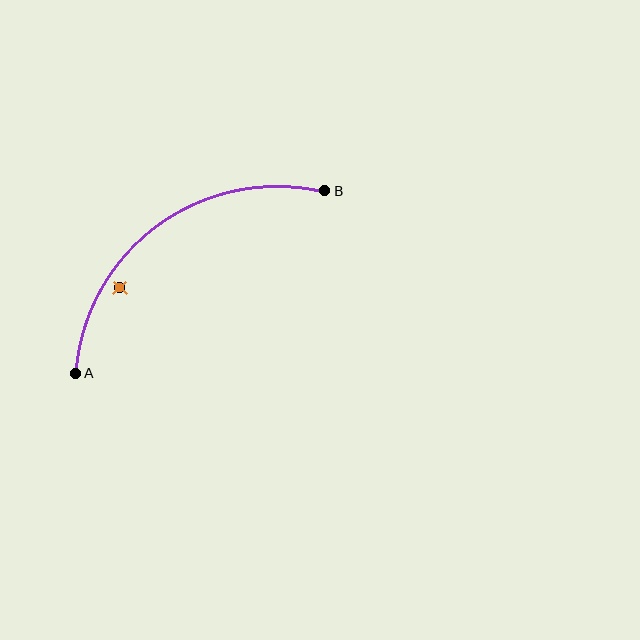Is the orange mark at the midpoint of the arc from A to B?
No — the orange mark does not lie on the arc at all. It sits slightly inside the curve.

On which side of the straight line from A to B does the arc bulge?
The arc bulges above and to the left of the straight line connecting A and B.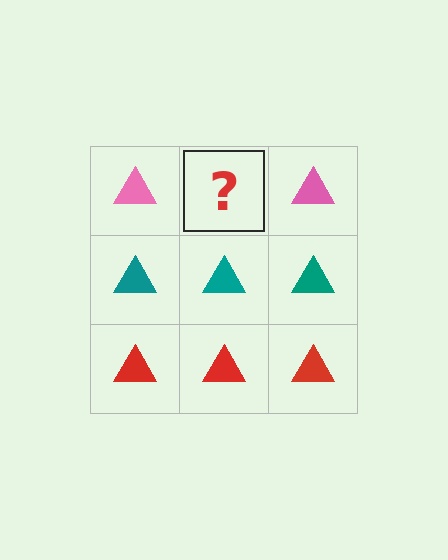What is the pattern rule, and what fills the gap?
The rule is that each row has a consistent color. The gap should be filled with a pink triangle.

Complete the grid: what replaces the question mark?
The question mark should be replaced with a pink triangle.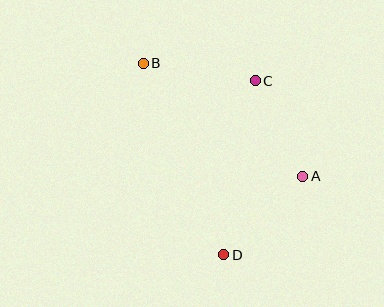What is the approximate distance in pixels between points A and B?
The distance between A and B is approximately 195 pixels.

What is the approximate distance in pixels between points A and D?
The distance between A and D is approximately 111 pixels.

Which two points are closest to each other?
Points A and C are closest to each other.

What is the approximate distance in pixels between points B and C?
The distance between B and C is approximately 113 pixels.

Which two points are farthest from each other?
Points B and D are farthest from each other.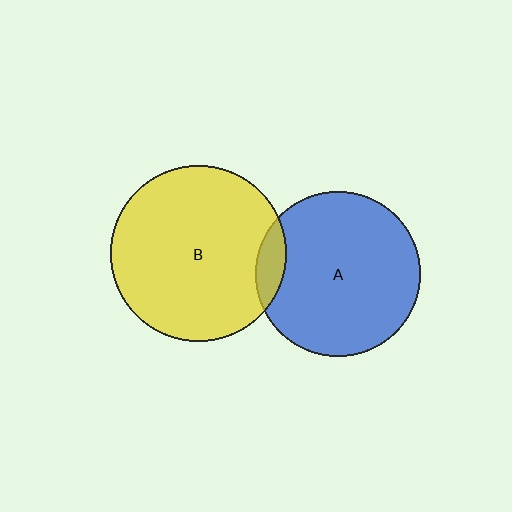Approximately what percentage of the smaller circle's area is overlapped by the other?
Approximately 10%.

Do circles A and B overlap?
Yes.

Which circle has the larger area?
Circle B (yellow).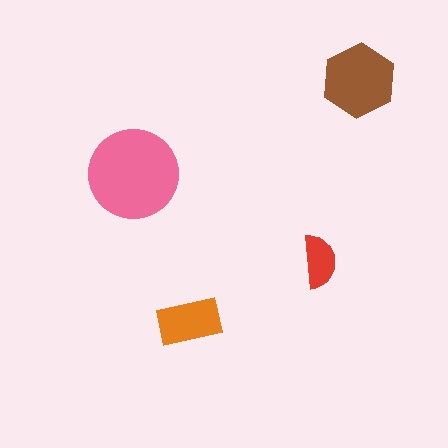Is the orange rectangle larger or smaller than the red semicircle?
Larger.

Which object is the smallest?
The red semicircle.